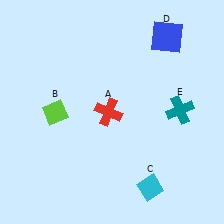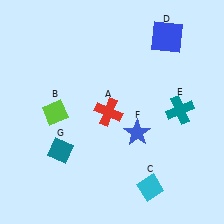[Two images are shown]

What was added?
A blue star (F), a teal diamond (G) were added in Image 2.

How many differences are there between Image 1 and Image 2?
There are 2 differences between the two images.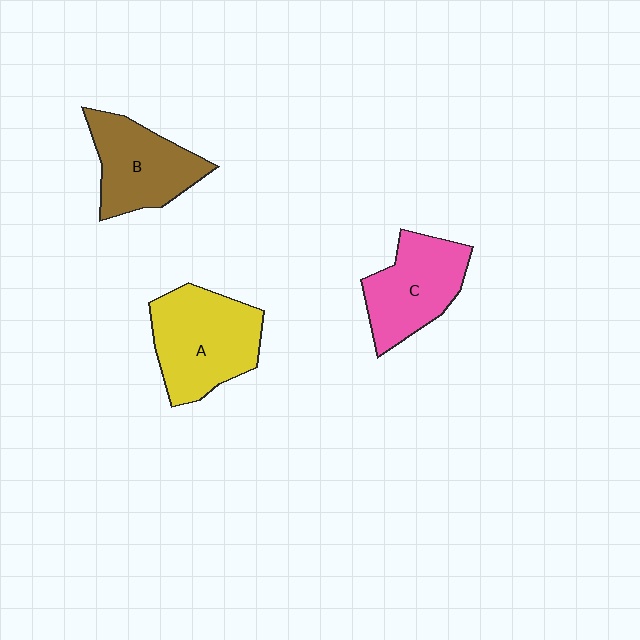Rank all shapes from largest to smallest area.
From largest to smallest: A (yellow), B (brown), C (pink).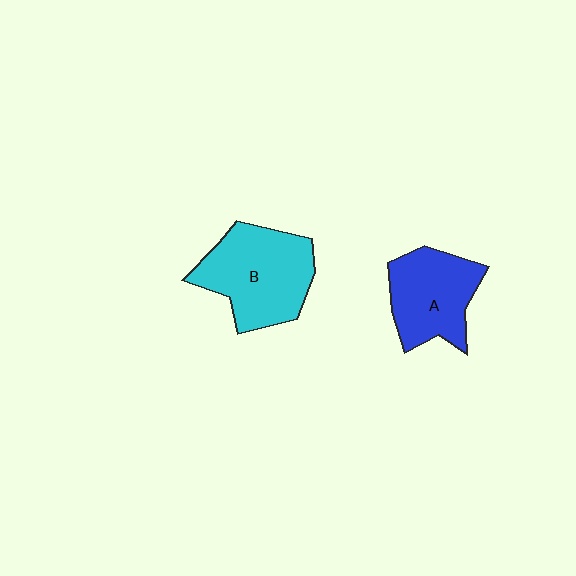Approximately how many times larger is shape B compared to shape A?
Approximately 1.3 times.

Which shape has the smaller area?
Shape A (blue).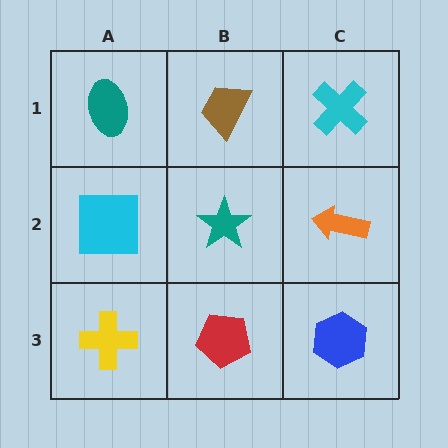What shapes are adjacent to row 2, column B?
A brown trapezoid (row 1, column B), a red pentagon (row 3, column B), a cyan square (row 2, column A), an orange arrow (row 2, column C).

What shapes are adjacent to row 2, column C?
A cyan cross (row 1, column C), a blue hexagon (row 3, column C), a teal star (row 2, column B).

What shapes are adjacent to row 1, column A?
A cyan square (row 2, column A), a brown trapezoid (row 1, column B).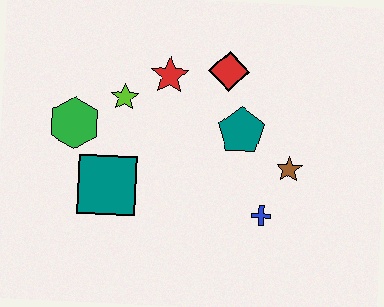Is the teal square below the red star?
Yes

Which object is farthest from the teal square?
The brown star is farthest from the teal square.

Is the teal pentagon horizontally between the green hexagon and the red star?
No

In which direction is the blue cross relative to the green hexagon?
The blue cross is to the right of the green hexagon.